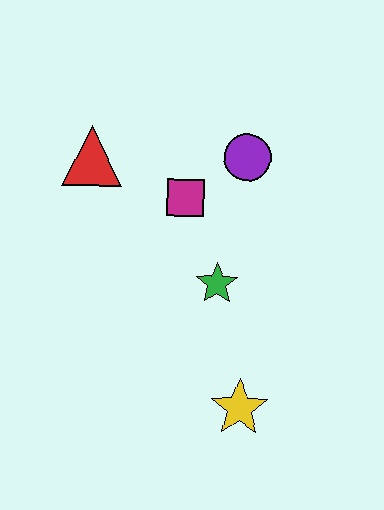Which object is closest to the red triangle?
The magenta square is closest to the red triangle.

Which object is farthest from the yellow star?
The red triangle is farthest from the yellow star.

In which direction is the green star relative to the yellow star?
The green star is above the yellow star.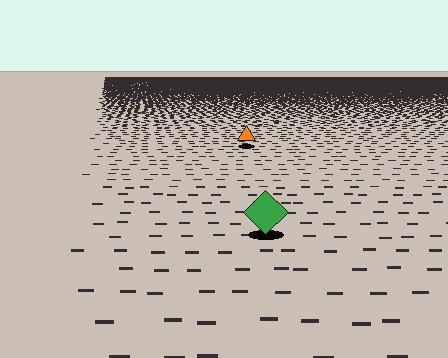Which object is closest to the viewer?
The green diamond is closest. The texture marks near it are larger and more spread out.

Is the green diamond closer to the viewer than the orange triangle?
Yes. The green diamond is closer — you can tell from the texture gradient: the ground texture is coarser near it.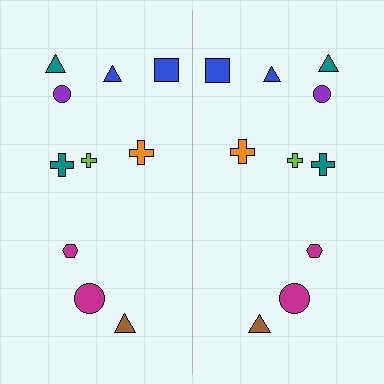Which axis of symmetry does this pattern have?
The pattern has a vertical axis of symmetry running through the center of the image.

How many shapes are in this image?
There are 20 shapes in this image.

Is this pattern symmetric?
Yes, this pattern has bilateral (reflection) symmetry.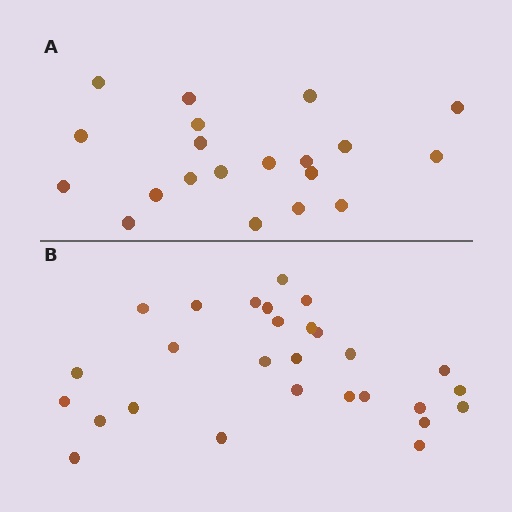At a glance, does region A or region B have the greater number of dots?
Region B (the bottom region) has more dots.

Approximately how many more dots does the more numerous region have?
Region B has roughly 8 or so more dots than region A.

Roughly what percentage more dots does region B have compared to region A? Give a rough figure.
About 40% more.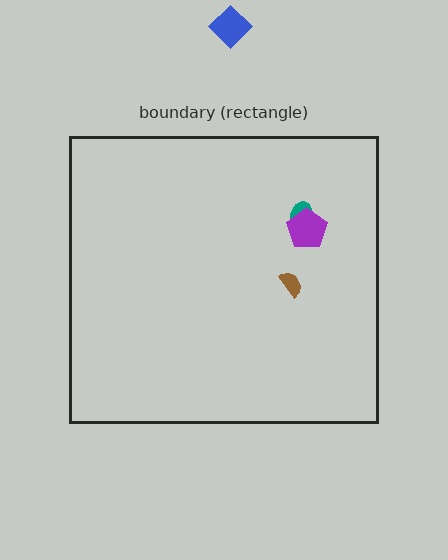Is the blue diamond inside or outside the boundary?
Outside.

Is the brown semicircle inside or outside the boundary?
Inside.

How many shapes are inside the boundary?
3 inside, 1 outside.